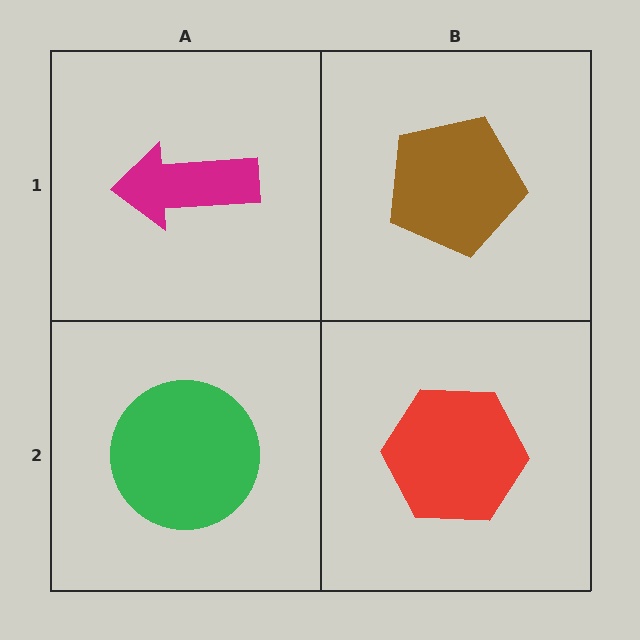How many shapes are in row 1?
2 shapes.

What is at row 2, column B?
A red hexagon.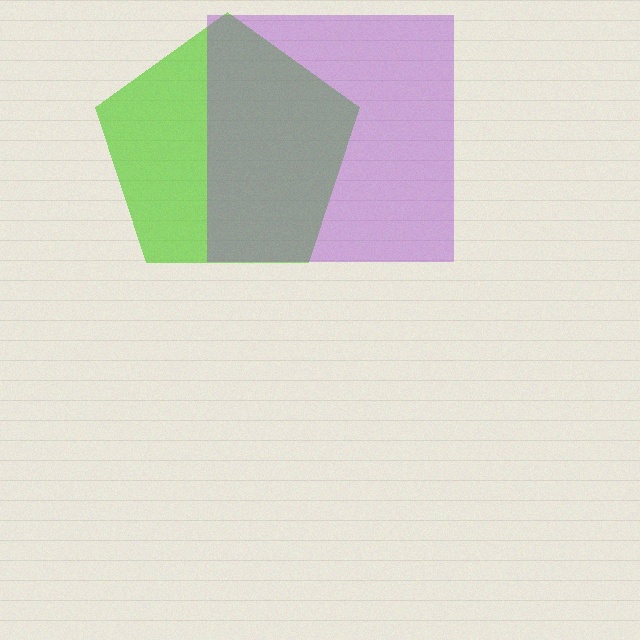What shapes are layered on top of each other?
The layered shapes are: a lime pentagon, a purple square.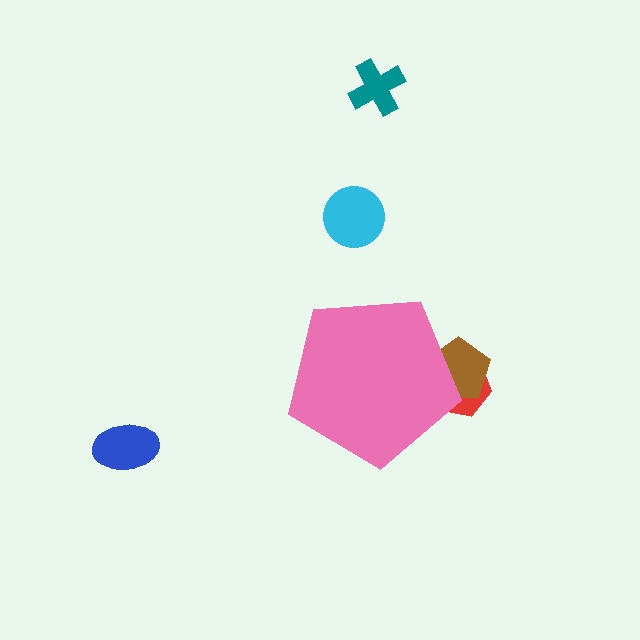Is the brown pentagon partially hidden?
Yes, the brown pentagon is partially hidden behind the pink pentagon.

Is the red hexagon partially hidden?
Yes, the red hexagon is partially hidden behind the pink pentagon.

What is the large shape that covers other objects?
A pink pentagon.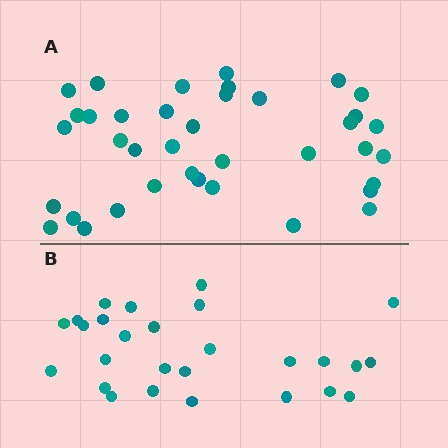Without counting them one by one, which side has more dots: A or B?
Region A (the top region) has more dots.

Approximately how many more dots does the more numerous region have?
Region A has roughly 12 or so more dots than region B.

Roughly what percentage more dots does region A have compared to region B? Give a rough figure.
About 40% more.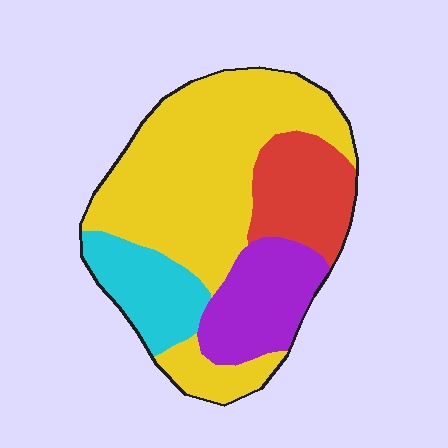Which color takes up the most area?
Yellow, at roughly 55%.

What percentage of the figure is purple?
Purple covers roughly 15% of the figure.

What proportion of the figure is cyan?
Cyan takes up about one eighth (1/8) of the figure.